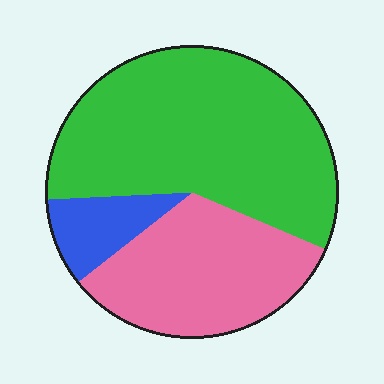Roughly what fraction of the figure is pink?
Pink covers 33% of the figure.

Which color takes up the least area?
Blue, at roughly 10%.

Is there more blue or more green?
Green.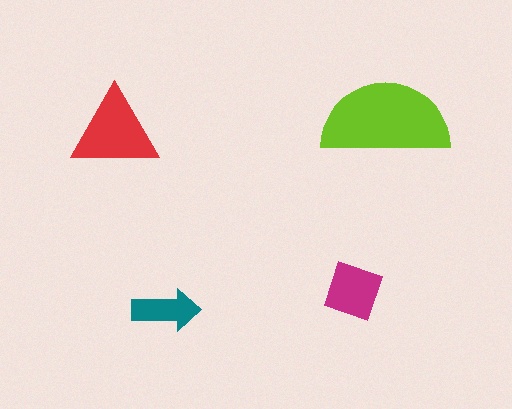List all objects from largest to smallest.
The lime semicircle, the red triangle, the magenta square, the teal arrow.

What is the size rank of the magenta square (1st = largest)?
3rd.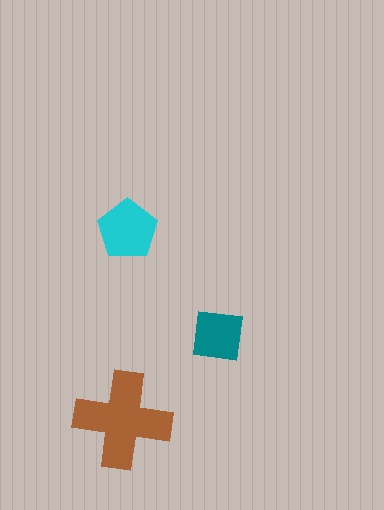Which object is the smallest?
The teal square.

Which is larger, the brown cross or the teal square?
The brown cross.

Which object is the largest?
The brown cross.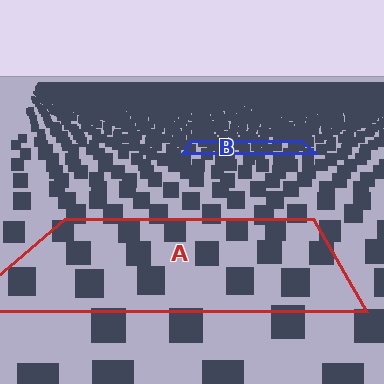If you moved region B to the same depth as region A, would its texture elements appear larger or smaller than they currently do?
They would appear larger. At a closer depth, the same texture elements are projected at a bigger on-screen size.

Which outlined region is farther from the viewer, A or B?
Region B is farther from the viewer — the texture elements inside it appear smaller and more densely packed.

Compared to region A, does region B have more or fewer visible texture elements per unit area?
Region B has more texture elements per unit area — they are packed more densely because it is farther away.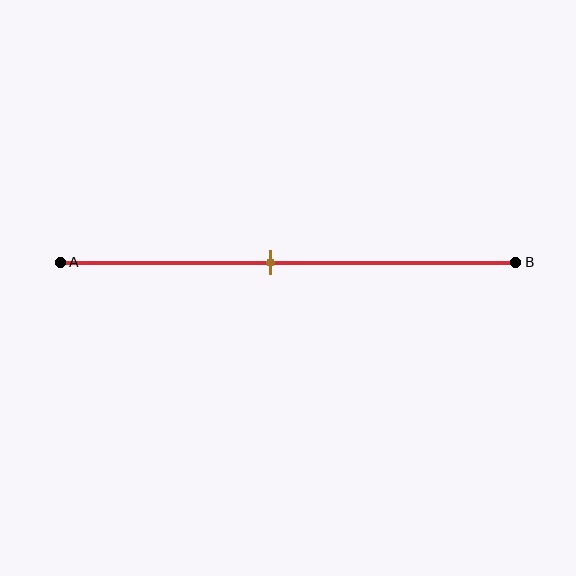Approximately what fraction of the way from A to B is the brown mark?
The brown mark is approximately 45% of the way from A to B.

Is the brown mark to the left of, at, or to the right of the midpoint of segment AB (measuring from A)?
The brown mark is to the left of the midpoint of segment AB.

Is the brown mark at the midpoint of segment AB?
No, the mark is at about 45% from A, not at the 50% midpoint.